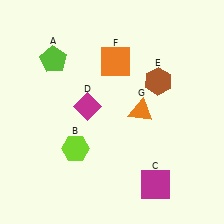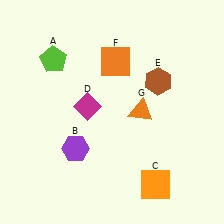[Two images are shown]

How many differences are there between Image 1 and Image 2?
There are 2 differences between the two images.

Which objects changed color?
B changed from lime to purple. C changed from magenta to orange.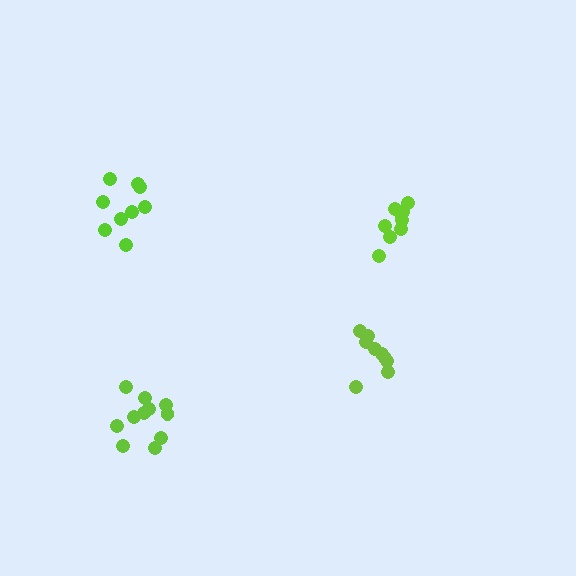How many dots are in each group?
Group 1: 9 dots, Group 2: 9 dots, Group 3: 9 dots, Group 4: 11 dots (38 total).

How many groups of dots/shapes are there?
There are 4 groups.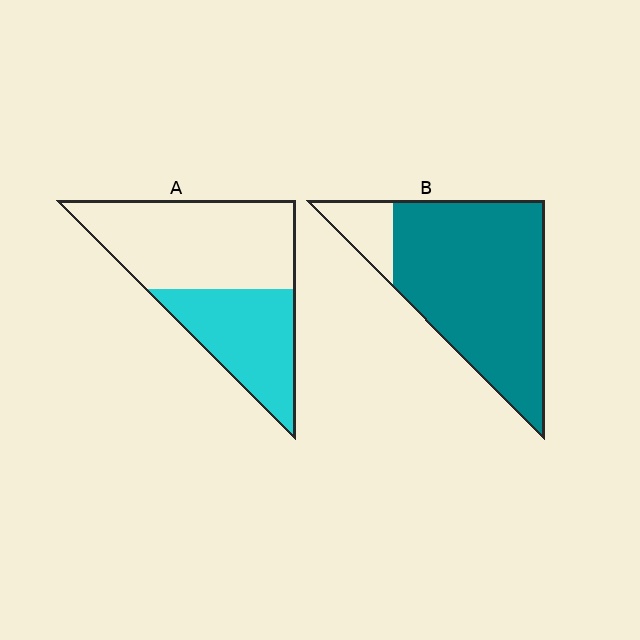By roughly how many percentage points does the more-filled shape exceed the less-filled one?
By roughly 45 percentage points (B over A).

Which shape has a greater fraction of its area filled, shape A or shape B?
Shape B.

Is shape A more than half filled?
No.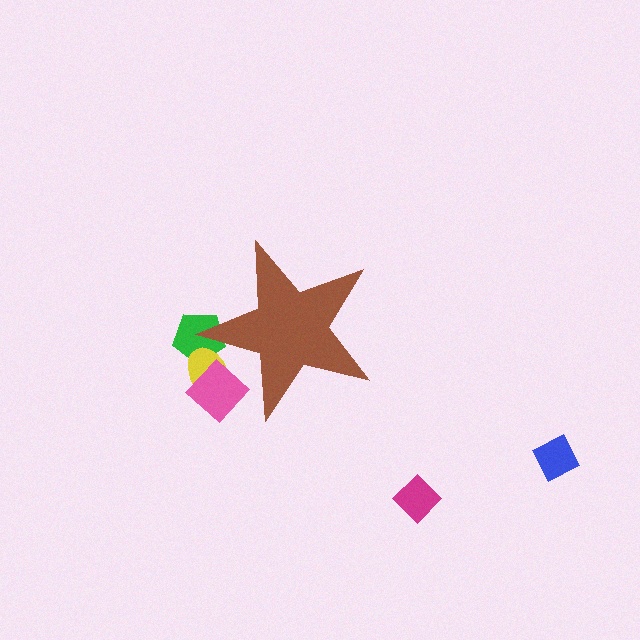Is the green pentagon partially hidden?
Yes, the green pentagon is partially hidden behind the brown star.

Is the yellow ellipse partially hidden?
Yes, the yellow ellipse is partially hidden behind the brown star.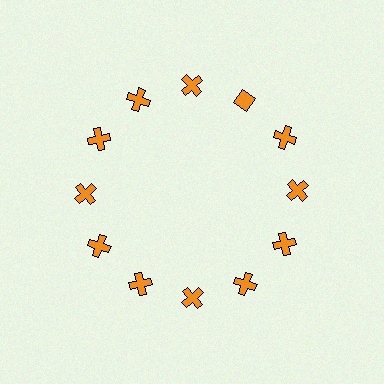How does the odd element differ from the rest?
It has a different shape: diamond instead of cross.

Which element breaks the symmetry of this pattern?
The orange diamond at roughly the 1 o'clock position breaks the symmetry. All other shapes are orange crosses.